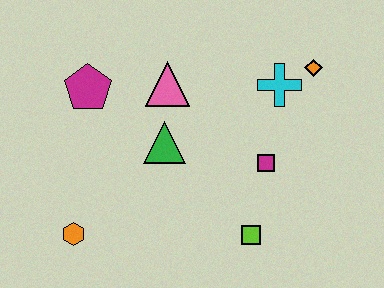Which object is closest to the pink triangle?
The green triangle is closest to the pink triangle.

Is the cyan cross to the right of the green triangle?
Yes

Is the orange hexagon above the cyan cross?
No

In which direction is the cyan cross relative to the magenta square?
The cyan cross is above the magenta square.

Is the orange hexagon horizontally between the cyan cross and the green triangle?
No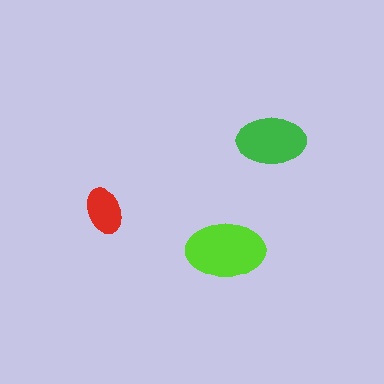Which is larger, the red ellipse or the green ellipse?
The green one.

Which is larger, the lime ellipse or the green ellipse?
The lime one.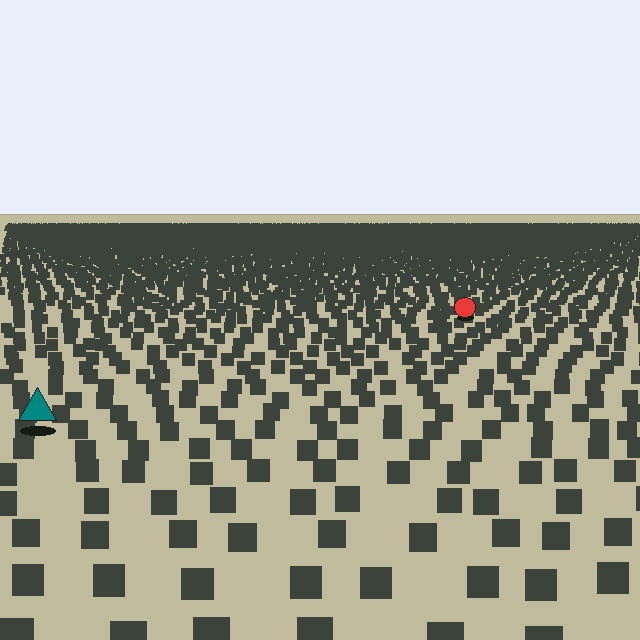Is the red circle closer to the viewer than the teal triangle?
No. The teal triangle is closer — you can tell from the texture gradient: the ground texture is coarser near it.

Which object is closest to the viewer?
The teal triangle is closest. The texture marks near it are larger and more spread out.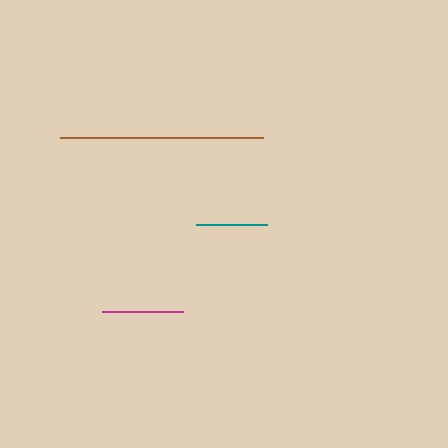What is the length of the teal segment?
The teal segment is approximately 70 pixels long.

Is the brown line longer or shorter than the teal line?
The brown line is longer than the teal line.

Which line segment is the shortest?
The teal line is the shortest at approximately 70 pixels.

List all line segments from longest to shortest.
From longest to shortest: brown, magenta, teal.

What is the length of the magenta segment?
The magenta segment is approximately 81 pixels long.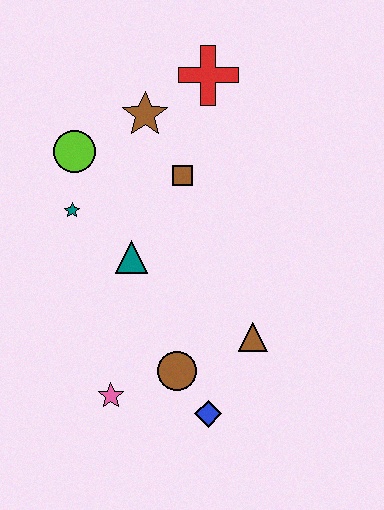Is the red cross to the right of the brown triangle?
No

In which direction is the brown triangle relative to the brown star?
The brown triangle is below the brown star.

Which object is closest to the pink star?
The brown circle is closest to the pink star.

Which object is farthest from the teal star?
The blue diamond is farthest from the teal star.